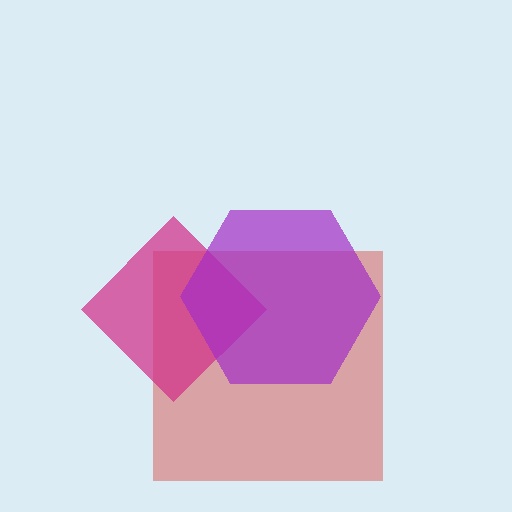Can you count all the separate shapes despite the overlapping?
Yes, there are 3 separate shapes.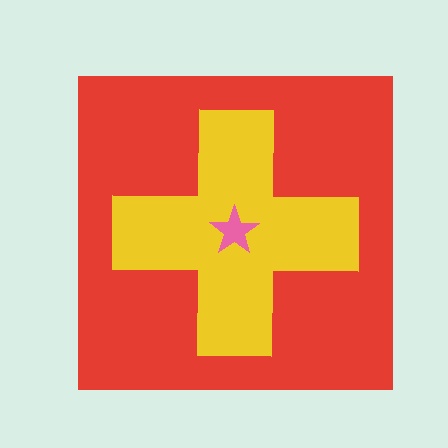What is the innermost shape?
The pink star.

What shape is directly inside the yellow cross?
The pink star.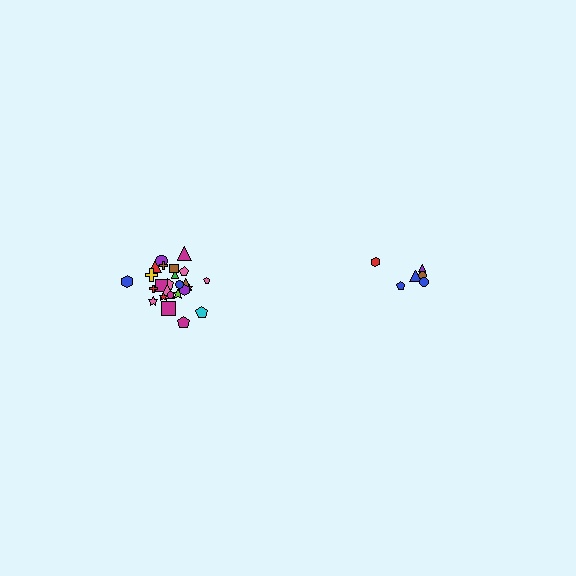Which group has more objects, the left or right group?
The left group.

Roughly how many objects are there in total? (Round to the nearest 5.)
Roughly 30 objects in total.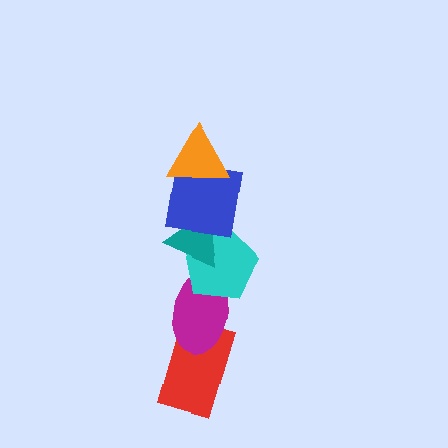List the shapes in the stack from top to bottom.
From top to bottom: the orange triangle, the blue square, the teal triangle, the cyan pentagon, the magenta ellipse, the red rectangle.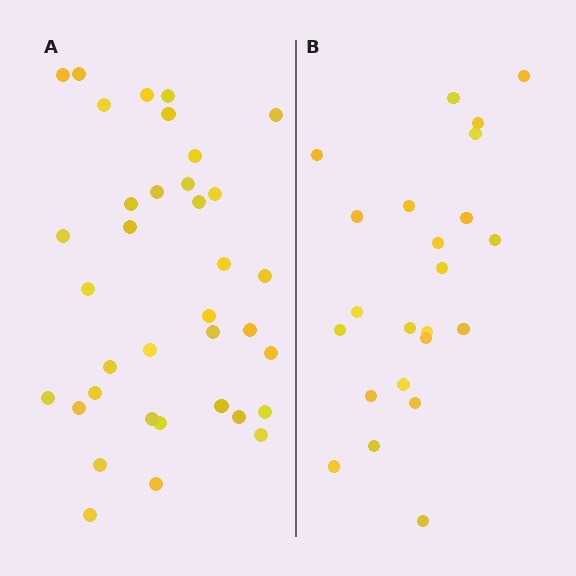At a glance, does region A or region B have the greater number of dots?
Region A (the left region) has more dots.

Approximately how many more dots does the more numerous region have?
Region A has approximately 15 more dots than region B.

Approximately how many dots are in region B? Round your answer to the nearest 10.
About 20 dots. (The exact count is 23, which rounds to 20.)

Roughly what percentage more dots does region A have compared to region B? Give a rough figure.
About 55% more.